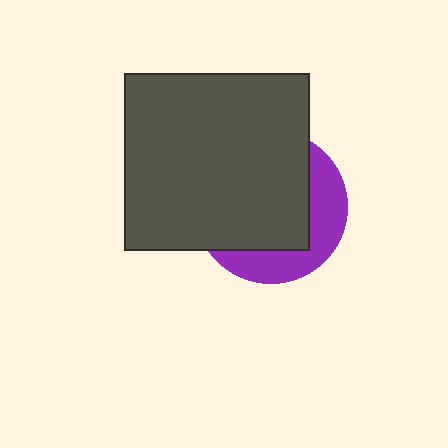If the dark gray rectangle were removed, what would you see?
You would see the complete purple circle.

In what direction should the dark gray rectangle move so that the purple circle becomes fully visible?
The dark gray rectangle should move toward the upper-left. That is the shortest direction to clear the overlap and leave the purple circle fully visible.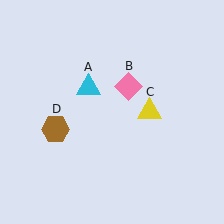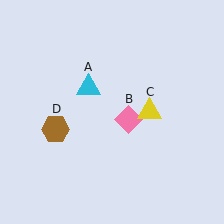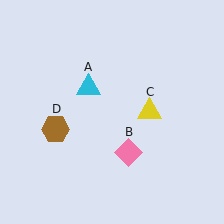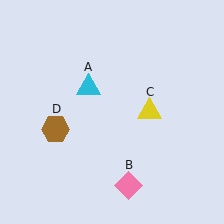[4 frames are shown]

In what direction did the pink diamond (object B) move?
The pink diamond (object B) moved down.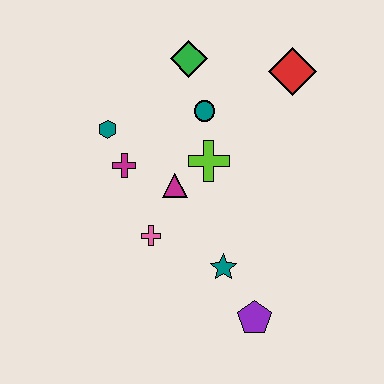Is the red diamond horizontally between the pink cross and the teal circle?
No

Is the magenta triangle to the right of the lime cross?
No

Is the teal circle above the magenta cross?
Yes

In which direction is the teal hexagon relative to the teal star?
The teal hexagon is above the teal star.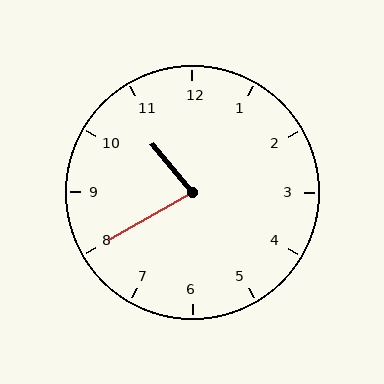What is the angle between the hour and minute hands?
Approximately 80 degrees.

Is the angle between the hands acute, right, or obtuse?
It is acute.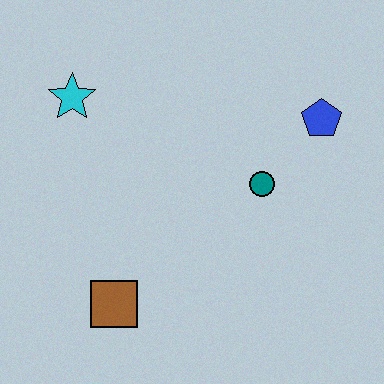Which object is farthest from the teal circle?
The cyan star is farthest from the teal circle.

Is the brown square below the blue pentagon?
Yes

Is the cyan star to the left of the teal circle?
Yes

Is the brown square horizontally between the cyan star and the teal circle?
Yes